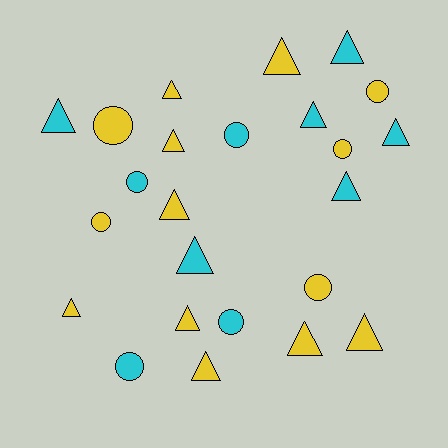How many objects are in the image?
There are 24 objects.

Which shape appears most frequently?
Triangle, with 15 objects.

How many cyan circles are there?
There are 4 cyan circles.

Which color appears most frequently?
Yellow, with 14 objects.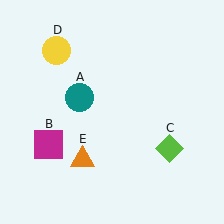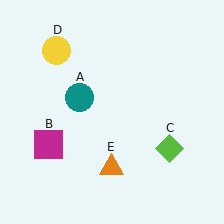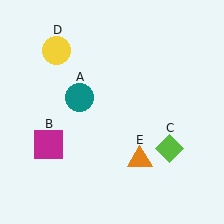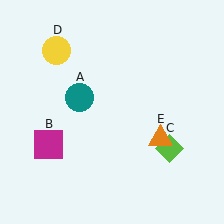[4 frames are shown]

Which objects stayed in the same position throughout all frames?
Teal circle (object A) and magenta square (object B) and lime diamond (object C) and yellow circle (object D) remained stationary.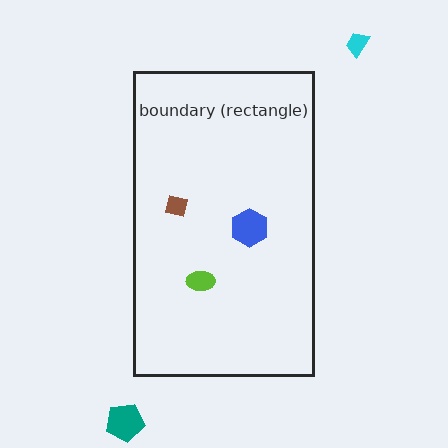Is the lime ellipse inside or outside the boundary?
Inside.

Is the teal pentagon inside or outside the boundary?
Outside.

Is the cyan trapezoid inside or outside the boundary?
Outside.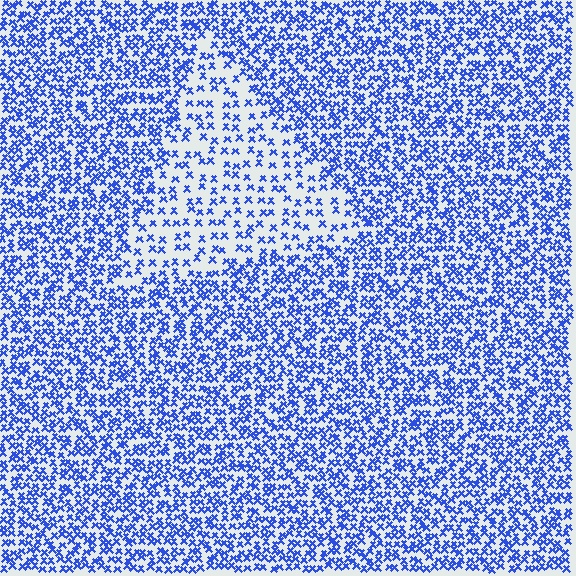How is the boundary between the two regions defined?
The boundary is defined by a change in element density (approximately 2.2x ratio). All elements are the same color, size, and shape.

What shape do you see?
I see a triangle.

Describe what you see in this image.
The image contains small blue elements arranged at two different densities. A triangle-shaped region is visible where the elements are less densely packed than the surrounding area.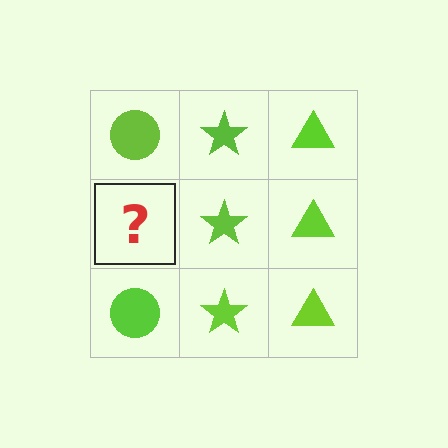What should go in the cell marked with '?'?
The missing cell should contain a lime circle.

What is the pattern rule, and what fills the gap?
The rule is that each column has a consistent shape. The gap should be filled with a lime circle.